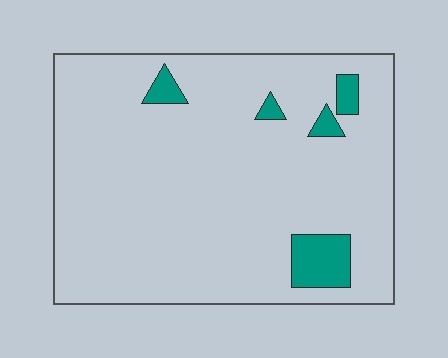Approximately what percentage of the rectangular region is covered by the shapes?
Approximately 5%.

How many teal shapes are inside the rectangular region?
5.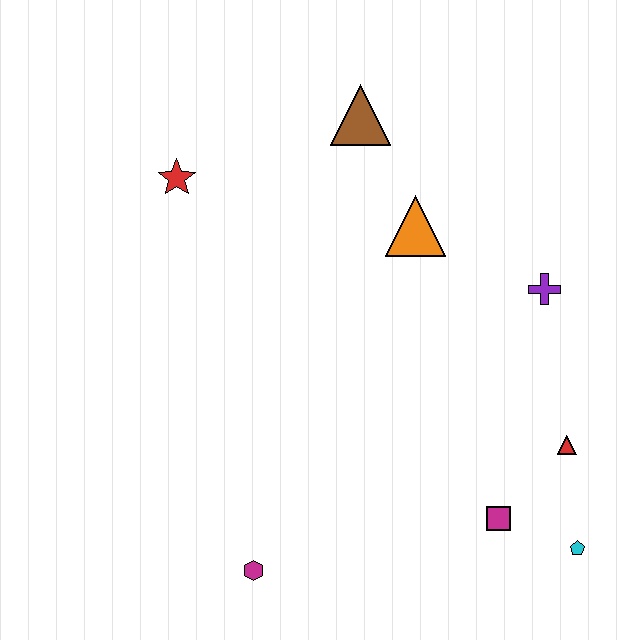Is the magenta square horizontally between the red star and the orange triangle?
No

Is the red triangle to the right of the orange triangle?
Yes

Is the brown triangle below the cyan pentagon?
No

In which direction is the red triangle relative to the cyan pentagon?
The red triangle is above the cyan pentagon.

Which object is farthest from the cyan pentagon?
The red star is farthest from the cyan pentagon.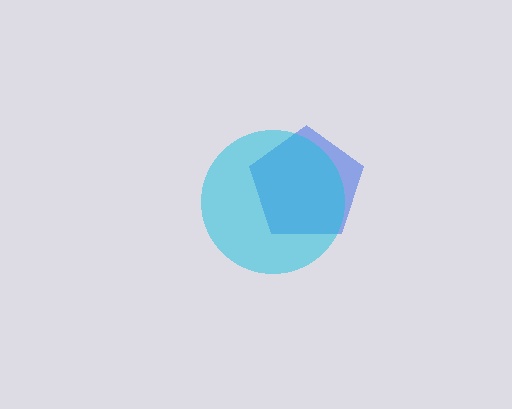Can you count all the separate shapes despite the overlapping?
Yes, there are 2 separate shapes.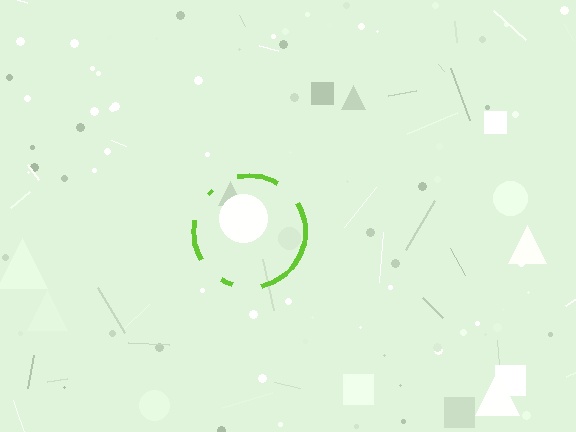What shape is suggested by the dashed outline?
The dashed outline suggests a circle.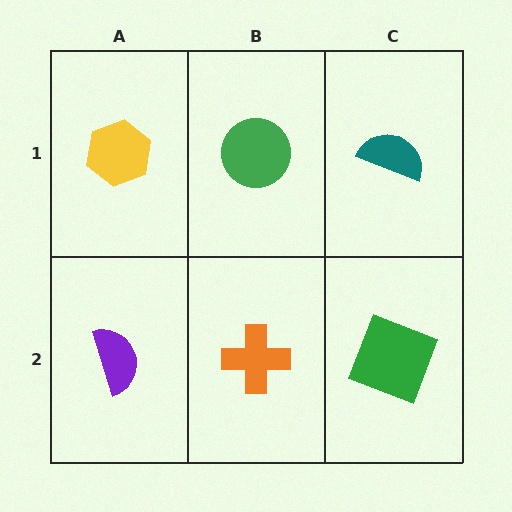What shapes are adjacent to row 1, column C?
A green square (row 2, column C), a green circle (row 1, column B).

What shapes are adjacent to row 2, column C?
A teal semicircle (row 1, column C), an orange cross (row 2, column B).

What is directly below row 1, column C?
A green square.